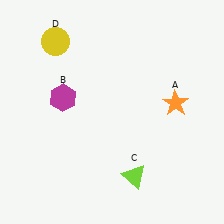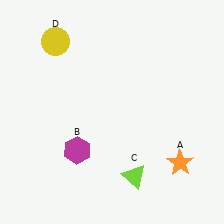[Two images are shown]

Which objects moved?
The objects that moved are: the orange star (A), the magenta hexagon (B).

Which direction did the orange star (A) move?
The orange star (A) moved down.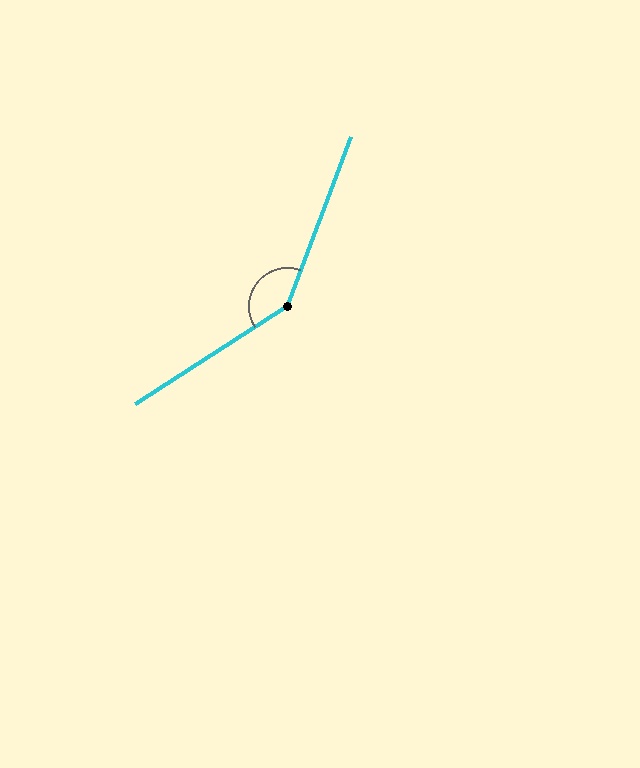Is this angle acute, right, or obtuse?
It is obtuse.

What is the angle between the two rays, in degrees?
Approximately 143 degrees.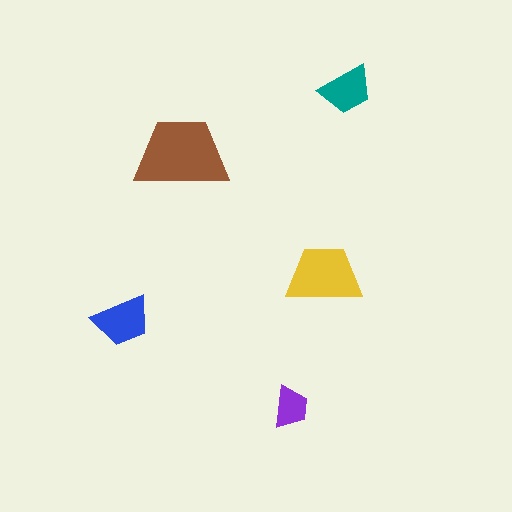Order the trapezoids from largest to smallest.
the brown one, the yellow one, the blue one, the teal one, the purple one.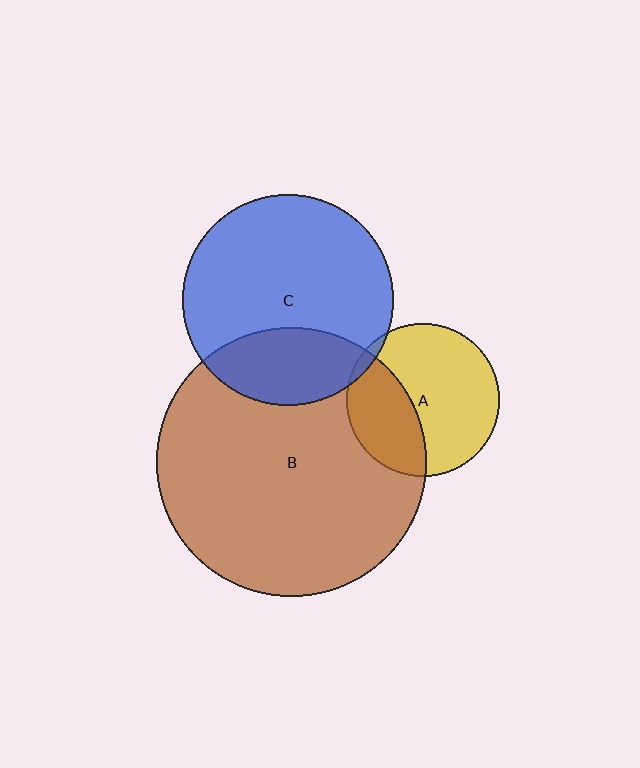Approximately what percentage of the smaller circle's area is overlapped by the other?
Approximately 35%.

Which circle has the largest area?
Circle B (brown).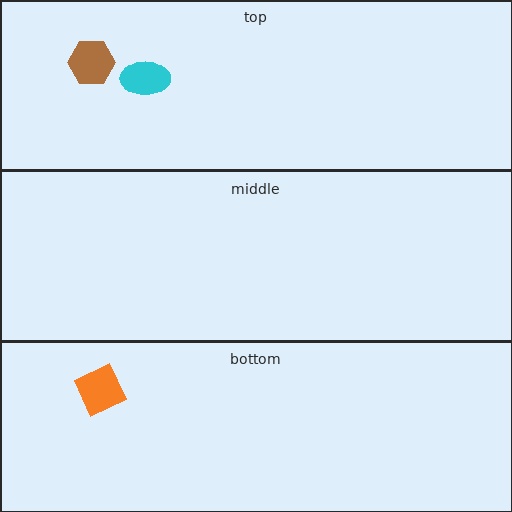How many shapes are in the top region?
2.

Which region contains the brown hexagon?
The top region.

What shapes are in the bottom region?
The orange diamond.